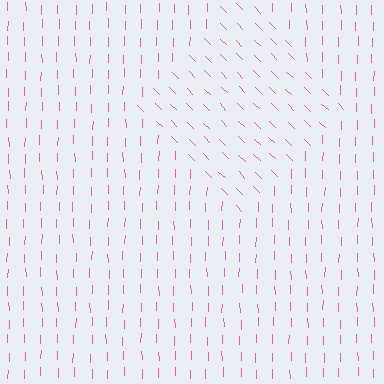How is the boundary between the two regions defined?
The boundary is defined purely by a change in line orientation (approximately 45 degrees difference). All lines are the same color and thickness.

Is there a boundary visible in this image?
Yes, there is a texture boundary formed by a change in line orientation.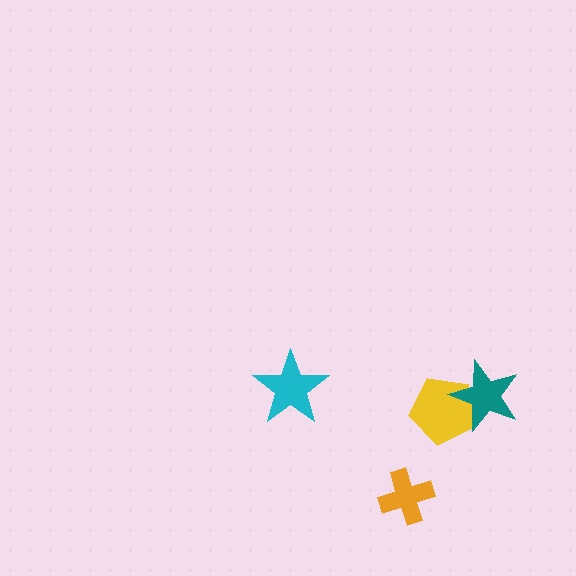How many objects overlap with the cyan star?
0 objects overlap with the cyan star.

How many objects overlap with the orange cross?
0 objects overlap with the orange cross.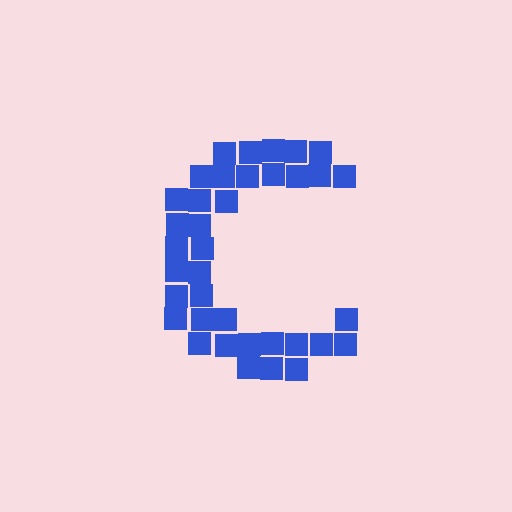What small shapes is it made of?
It is made of small squares.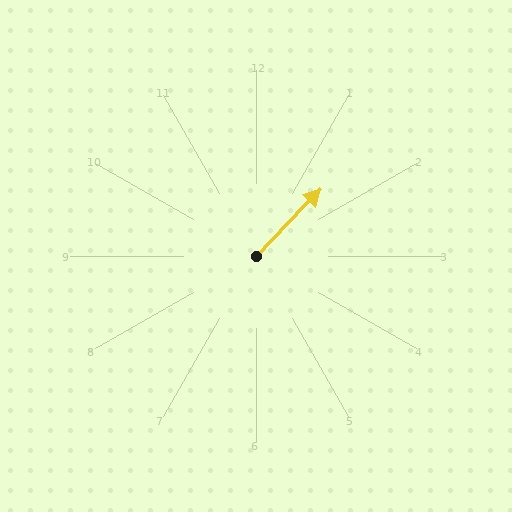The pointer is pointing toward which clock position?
Roughly 1 o'clock.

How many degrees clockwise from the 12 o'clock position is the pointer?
Approximately 44 degrees.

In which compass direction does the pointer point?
Northeast.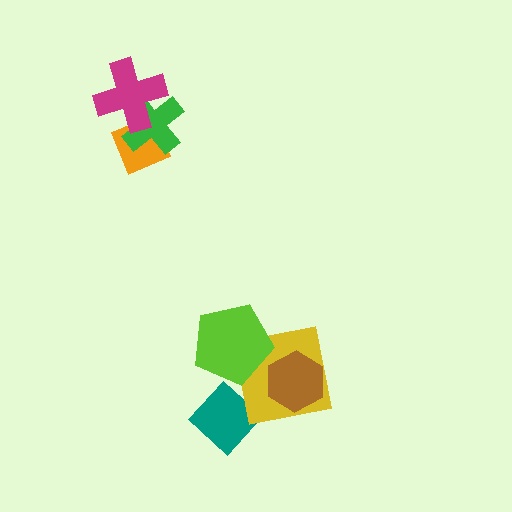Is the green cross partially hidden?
Yes, it is partially covered by another shape.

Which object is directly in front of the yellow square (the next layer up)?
The brown hexagon is directly in front of the yellow square.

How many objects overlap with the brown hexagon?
1 object overlaps with the brown hexagon.